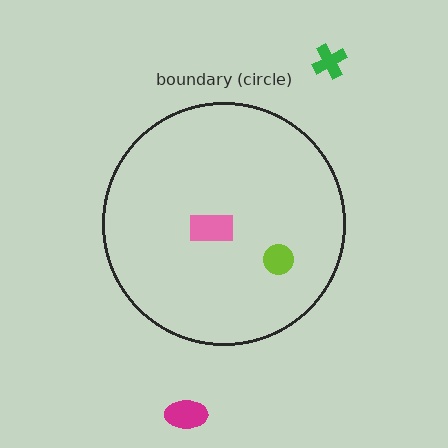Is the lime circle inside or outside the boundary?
Inside.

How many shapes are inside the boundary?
2 inside, 2 outside.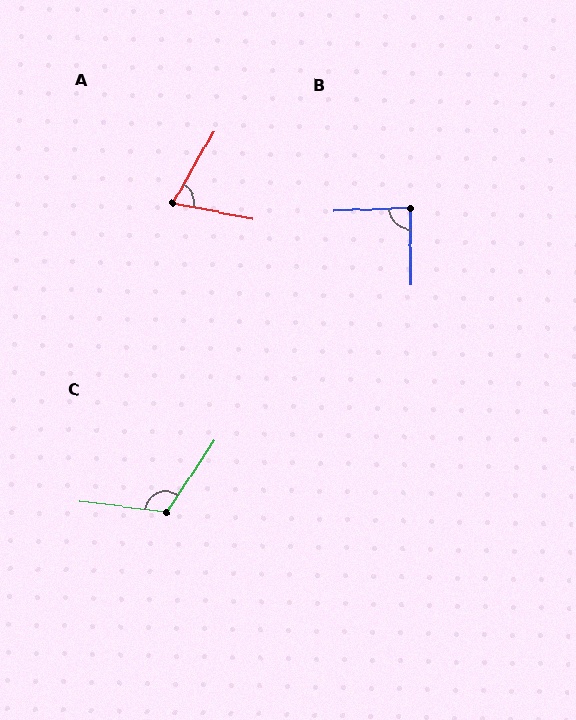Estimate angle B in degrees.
Approximately 88 degrees.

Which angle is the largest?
C, at approximately 117 degrees.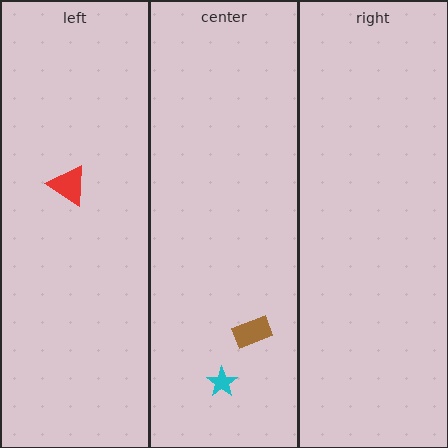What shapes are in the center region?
The brown rectangle, the cyan star.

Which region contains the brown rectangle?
The center region.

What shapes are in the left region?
The red triangle.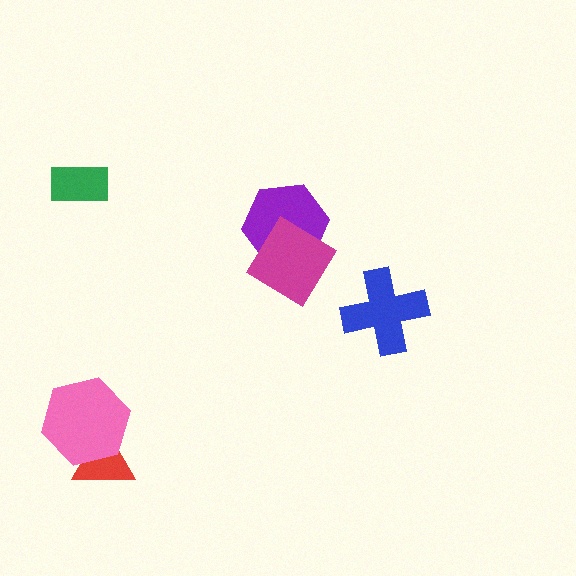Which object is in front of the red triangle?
The pink hexagon is in front of the red triangle.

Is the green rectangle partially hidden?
No, no other shape covers it.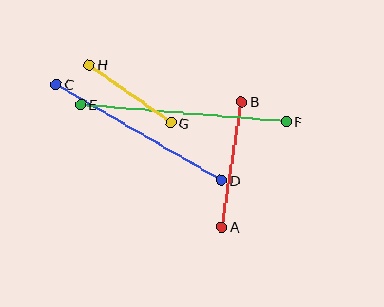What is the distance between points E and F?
The distance is approximately 206 pixels.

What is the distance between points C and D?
The distance is approximately 191 pixels.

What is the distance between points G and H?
The distance is approximately 100 pixels.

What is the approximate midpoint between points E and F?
The midpoint is at approximately (183, 113) pixels.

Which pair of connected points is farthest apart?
Points E and F are farthest apart.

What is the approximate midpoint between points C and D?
The midpoint is at approximately (139, 132) pixels.